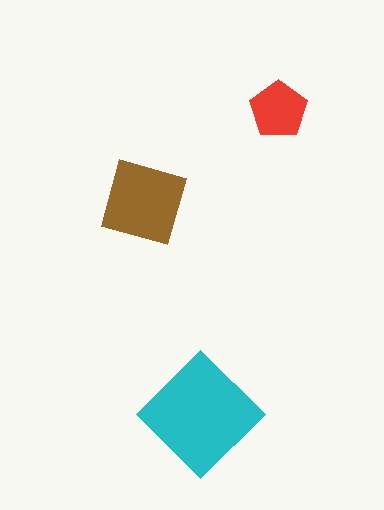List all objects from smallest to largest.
The red pentagon, the brown square, the cyan diamond.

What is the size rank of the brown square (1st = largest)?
2nd.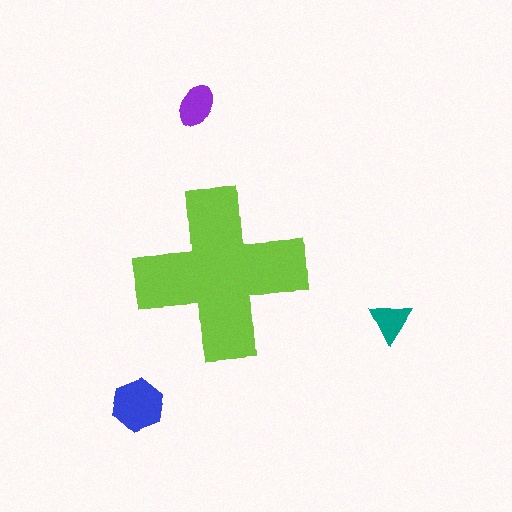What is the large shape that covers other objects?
A lime cross.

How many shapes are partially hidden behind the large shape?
0 shapes are partially hidden.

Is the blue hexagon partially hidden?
No, the blue hexagon is fully visible.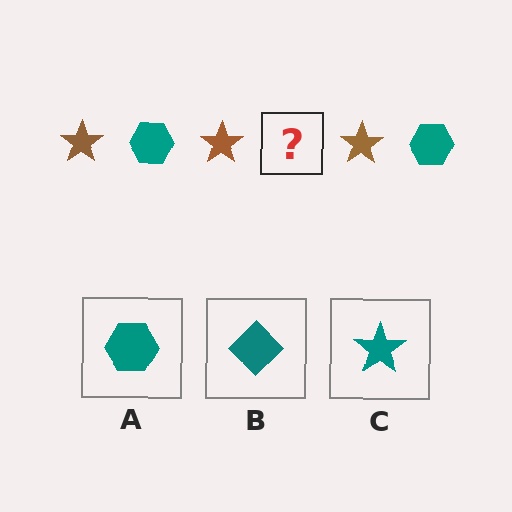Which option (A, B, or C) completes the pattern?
A.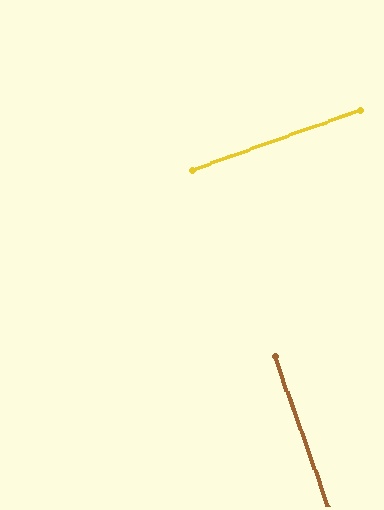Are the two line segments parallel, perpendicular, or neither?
Perpendicular — they meet at approximately 90°.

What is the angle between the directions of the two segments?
Approximately 90 degrees.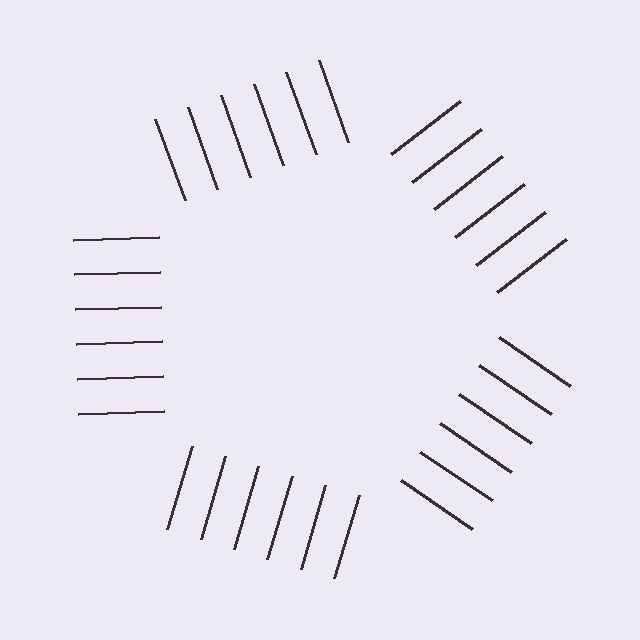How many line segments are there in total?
30 — 6 along each of the 5 edges.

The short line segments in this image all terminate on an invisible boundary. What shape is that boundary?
An illusory pentagon — the line segments terminate on its edges but no continuous stroke is drawn.